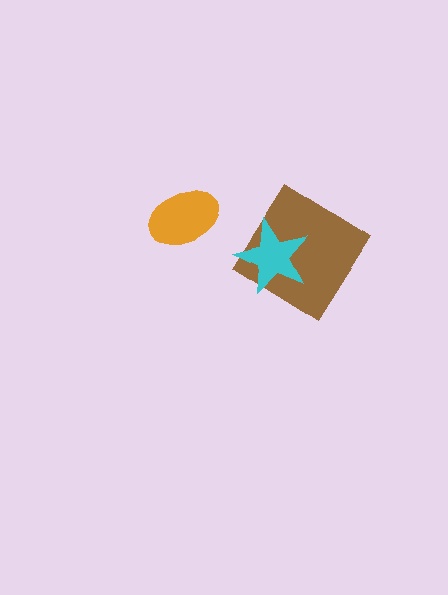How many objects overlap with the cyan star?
1 object overlaps with the cyan star.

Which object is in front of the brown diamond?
The cyan star is in front of the brown diamond.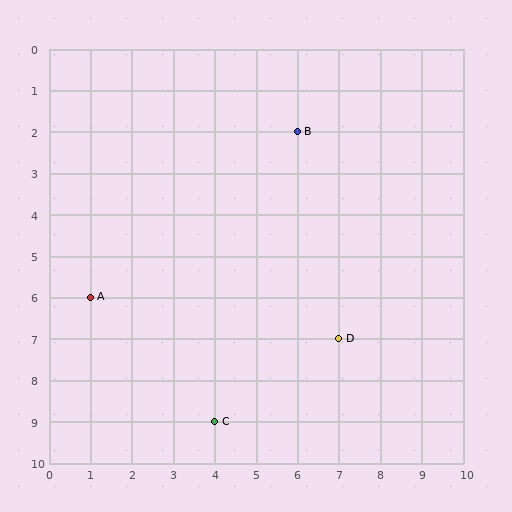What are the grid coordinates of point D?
Point D is at grid coordinates (7, 7).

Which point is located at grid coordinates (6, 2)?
Point B is at (6, 2).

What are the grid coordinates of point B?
Point B is at grid coordinates (6, 2).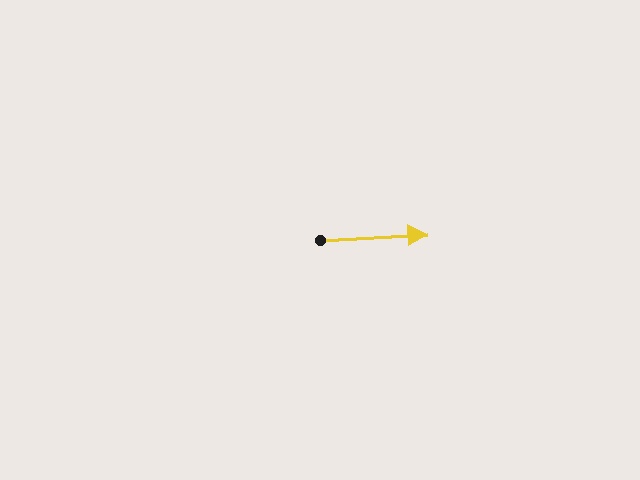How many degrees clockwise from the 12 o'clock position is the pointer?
Approximately 87 degrees.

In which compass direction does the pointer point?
East.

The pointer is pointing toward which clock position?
Roughly 3 o'clock.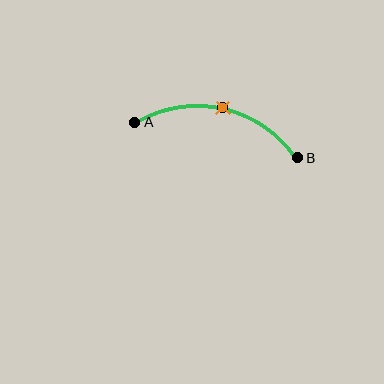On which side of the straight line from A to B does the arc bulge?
The arc bulges above the straight line connecting A and B.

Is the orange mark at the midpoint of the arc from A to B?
Yes. The orange mark lies on the arc at equal arc-length from both A and B — it is the arc midpoint.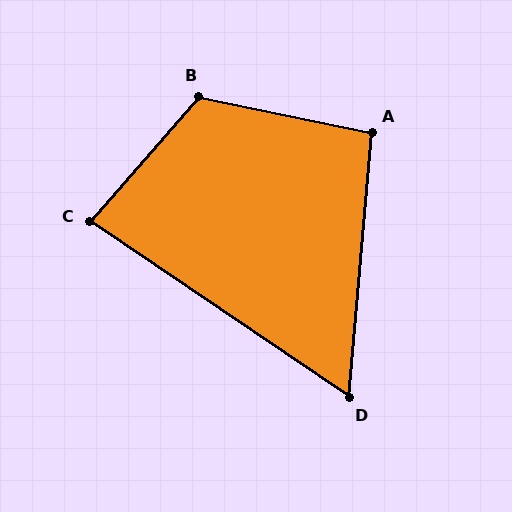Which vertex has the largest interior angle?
B, at approximately 119 degrees.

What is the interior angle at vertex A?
Approximately 97 degrees (obtuse).